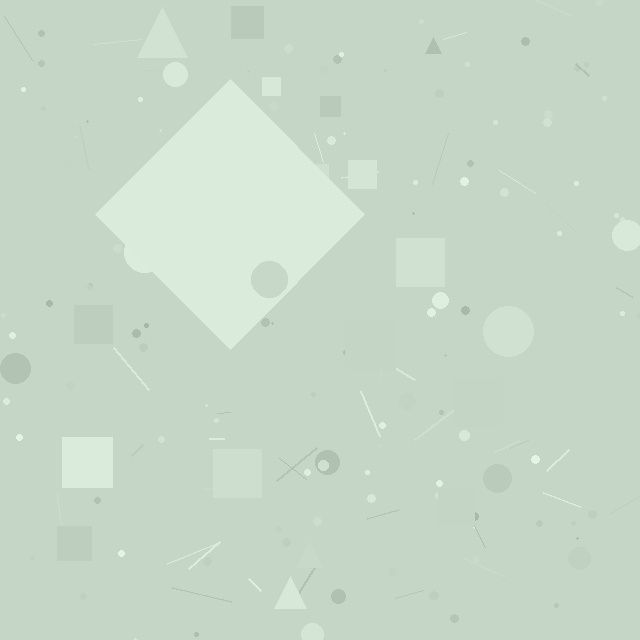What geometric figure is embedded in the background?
A diamond is embedded in the background.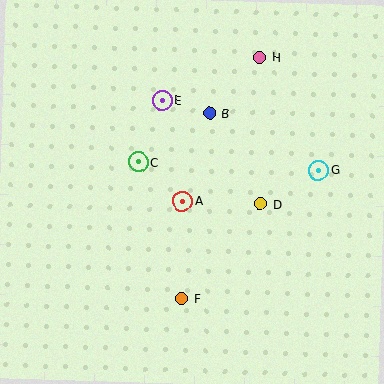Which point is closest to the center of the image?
Point A at (183, 201) is closest to the center.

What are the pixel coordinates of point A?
Point A is at (183, 201).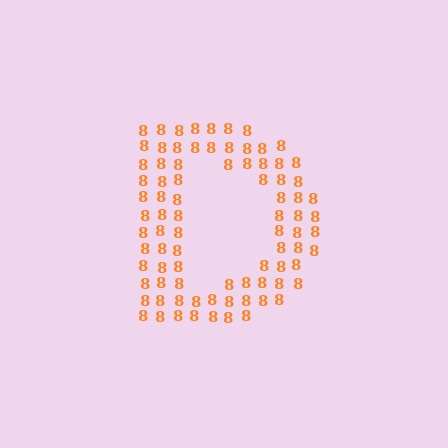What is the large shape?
The large shape is the letter D.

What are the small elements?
The small elements are digit 8's.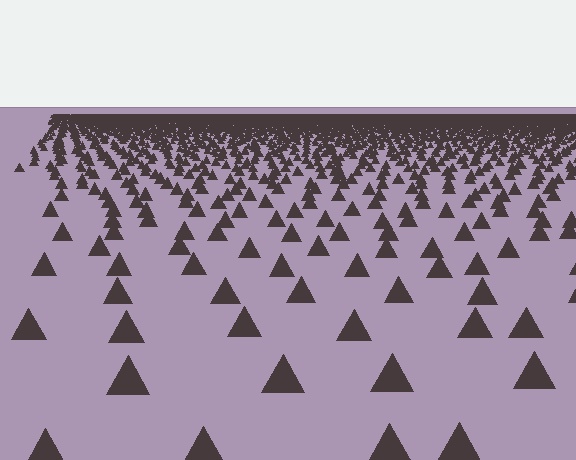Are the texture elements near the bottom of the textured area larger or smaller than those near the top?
Larger. Near the bottom, elements are closer to the viewer and appear at a bigger on-screen size.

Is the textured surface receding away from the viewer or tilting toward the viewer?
The surface is receding away from the viewer. Texture elements get smaller and denser toward the top.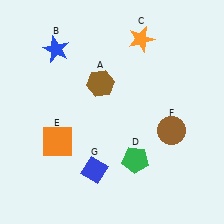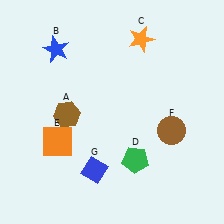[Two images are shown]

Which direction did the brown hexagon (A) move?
The brown hexagon (A) moved left.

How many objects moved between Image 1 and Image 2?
1 object moved between the two images.